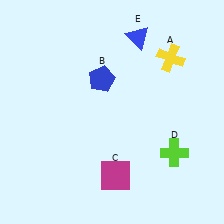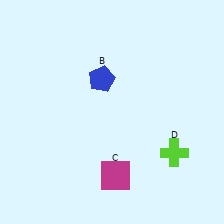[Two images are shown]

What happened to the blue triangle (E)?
The blue triangle (E) was removed in Image 2. It was in the top-right area of Image 1.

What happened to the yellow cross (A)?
The yellow cross (A) was removed in Image 2. It was in the top-right area of Image 1.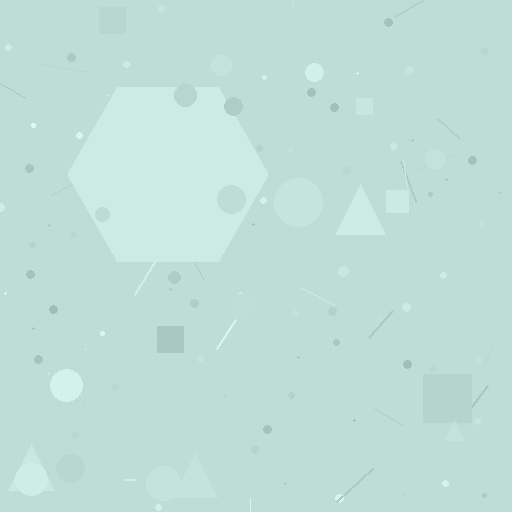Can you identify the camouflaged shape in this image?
The camouflaged shape is a hexagon.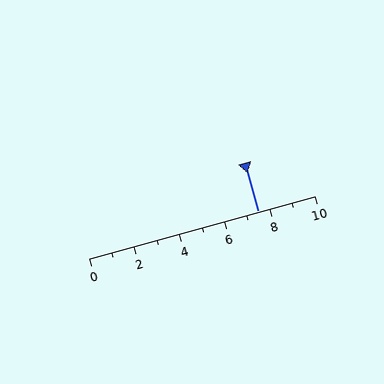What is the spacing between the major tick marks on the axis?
The major ticks are spaced 2 apart.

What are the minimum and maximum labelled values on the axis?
The axis runs from 0 to 10.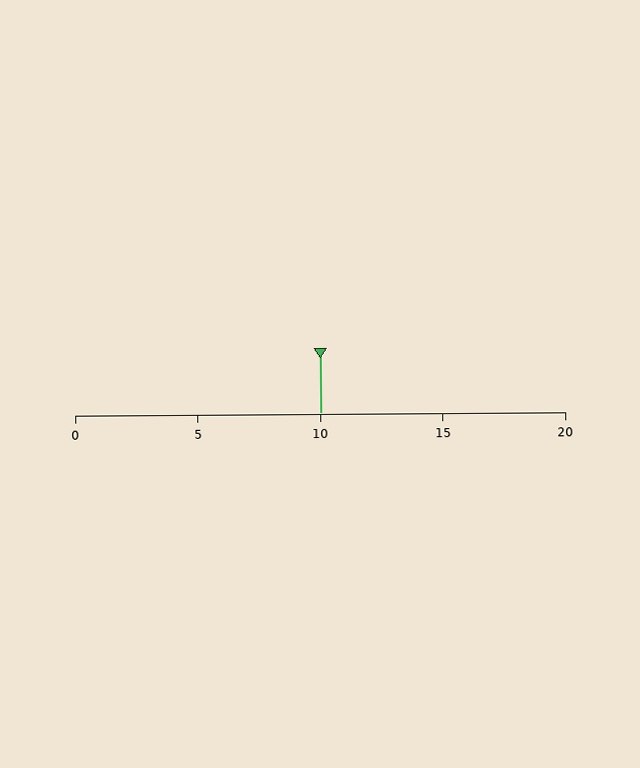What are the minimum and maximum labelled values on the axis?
The axis runs from 0 to 20.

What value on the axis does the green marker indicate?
The marker indicates approximately 10.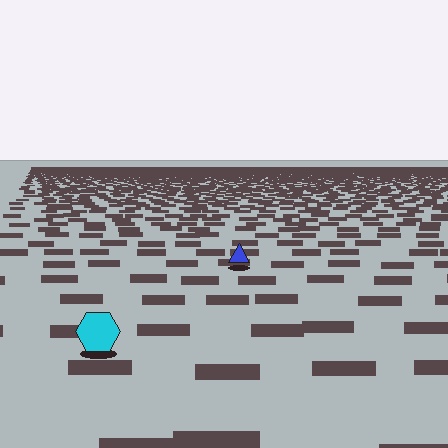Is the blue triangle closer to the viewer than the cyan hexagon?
No. The cyan hexagon is closer — you can tell from the texture gradient: the ground texture is coarser near it.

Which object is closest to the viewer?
The cyan hexagon is closest. The texture marks near it are larger and more spread out.